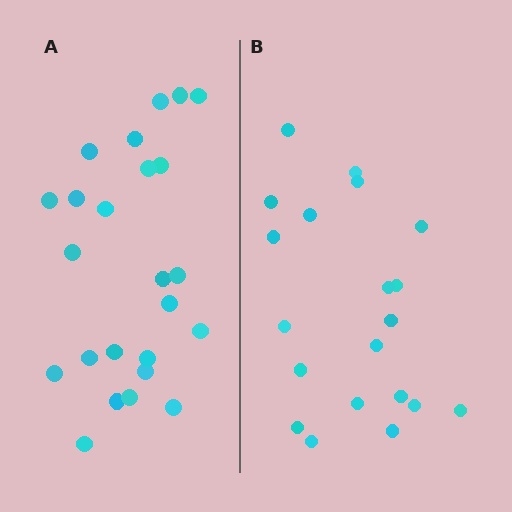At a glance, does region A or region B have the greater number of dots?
Region A (the left region) has more dots.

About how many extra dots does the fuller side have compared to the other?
Region A has about 4 more dots than region B.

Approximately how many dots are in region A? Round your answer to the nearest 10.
About 20 dots. (The exact count is 24, which rounds to 20.)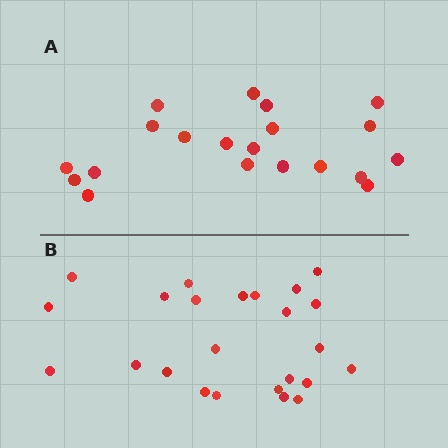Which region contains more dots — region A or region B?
Region B (the bottom region) has more dots.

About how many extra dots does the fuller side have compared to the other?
Region B has about 4 more dots than region A.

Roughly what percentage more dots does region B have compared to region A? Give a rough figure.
About 20% more.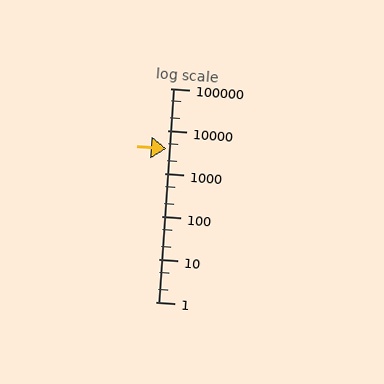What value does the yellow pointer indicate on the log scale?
The pointer indicates approximately 3800.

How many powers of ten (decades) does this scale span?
The scale spans 5 decades, from 1 to 100000.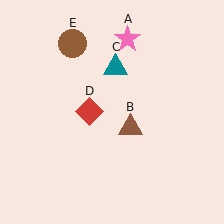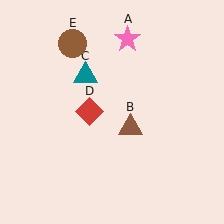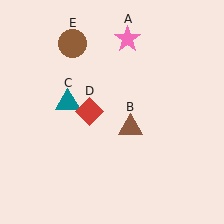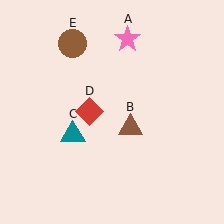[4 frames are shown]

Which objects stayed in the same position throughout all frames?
Pink star (object A) and brown triangle (object B) and red diamond (object D) and brown circle (object E) remained stationary.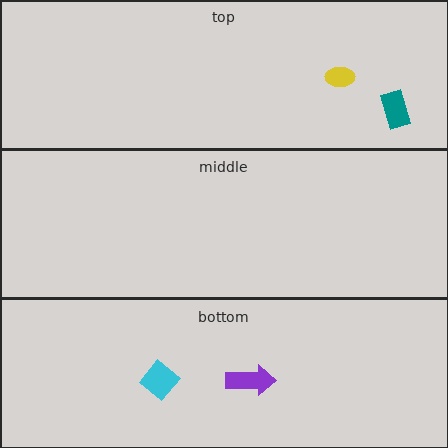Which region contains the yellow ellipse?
The top region.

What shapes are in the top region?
The yellow ellipse, the teal rectangle.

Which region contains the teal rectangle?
The top region.